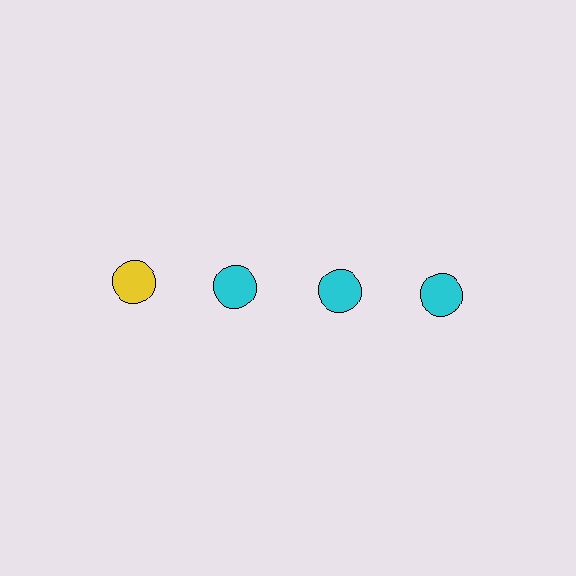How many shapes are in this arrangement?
There are 4 shapes arranged in a grid pattern.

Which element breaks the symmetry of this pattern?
The yellow circle in the top row, leftmost column breaks the symmetry. All other shapes are cyan circles.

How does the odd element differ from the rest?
It has a different color: yellow instead of cyan.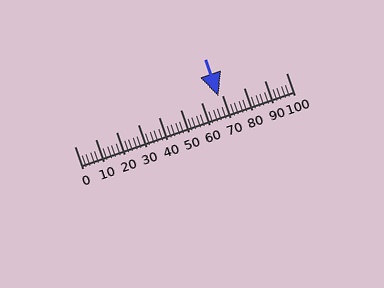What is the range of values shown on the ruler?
The ruler shows values from 0 to 100.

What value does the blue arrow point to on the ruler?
The blue arrow points to approximately 68.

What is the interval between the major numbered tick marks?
The major tick marks are spaced 10 units apart.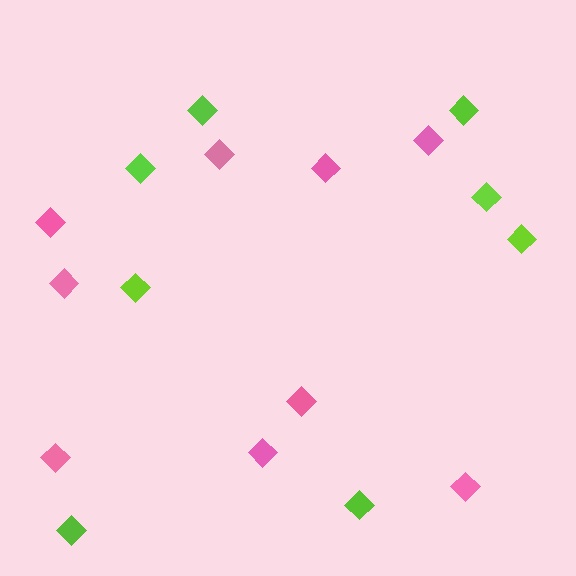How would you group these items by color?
There are 2 groups: one group of pink diamonds (9) and one group of lime diamonds (8).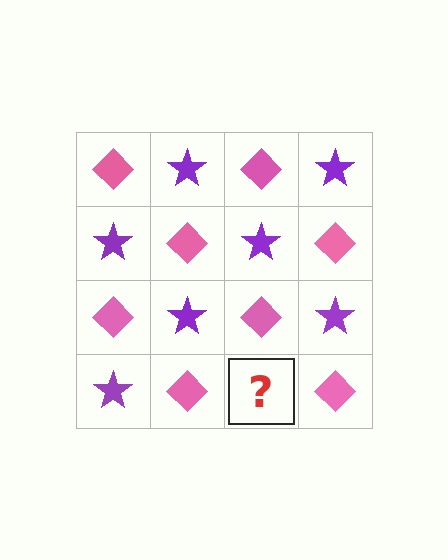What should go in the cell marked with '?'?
The missing cell should contain a purple star.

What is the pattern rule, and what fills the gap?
The rule is that it alternates pink diamond and purple star in a checkerboard pattern. The gap should be filled with a purple star.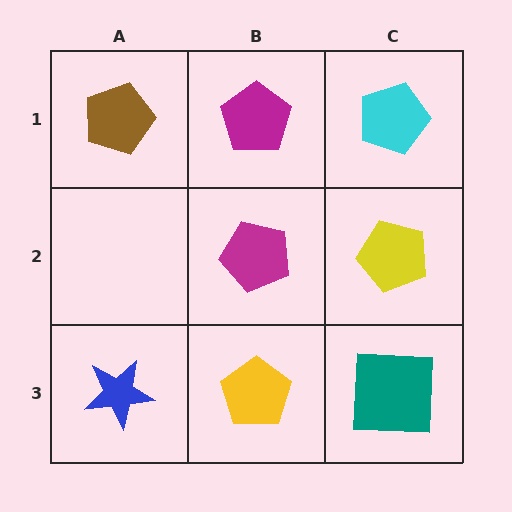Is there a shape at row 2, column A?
No, that cell is empty.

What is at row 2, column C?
A yellow pentagon.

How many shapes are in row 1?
3 shapes.